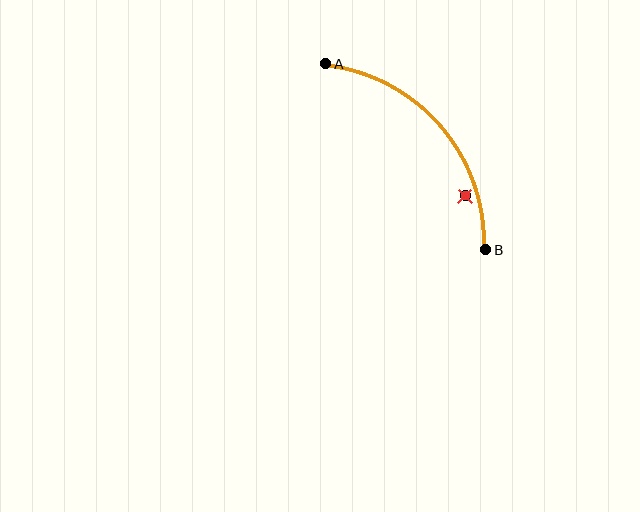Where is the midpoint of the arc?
The arc midpoint is the point on the curve farthest from the straight line joining A and B. It sits above and to the right of that line.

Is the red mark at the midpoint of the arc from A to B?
No — the red mark does not lie on the arc at all. It sits slightly inside the curve.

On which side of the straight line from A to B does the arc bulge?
The arc bulges above and to the right of the straight line connecting A and B.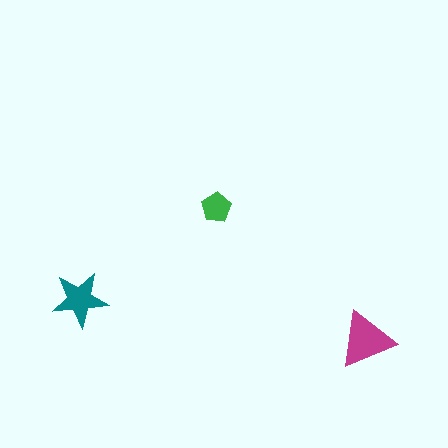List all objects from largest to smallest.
The magenta triangle, the teal star, the green pentagon.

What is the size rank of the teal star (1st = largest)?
2nd.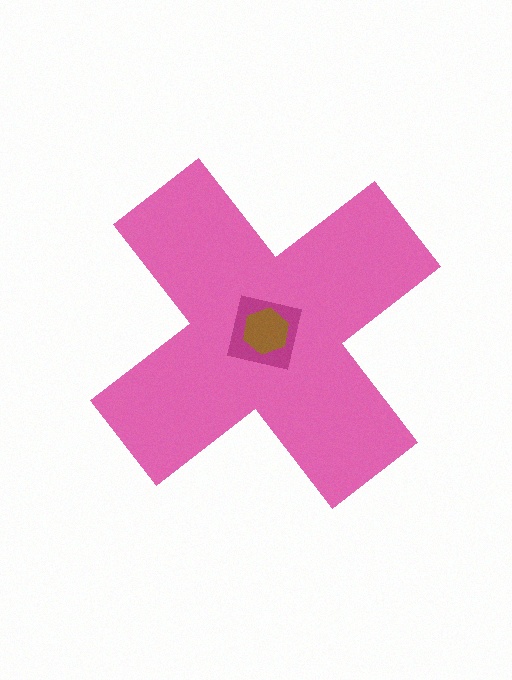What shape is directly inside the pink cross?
The magenta square.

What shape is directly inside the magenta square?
The brown hexagon.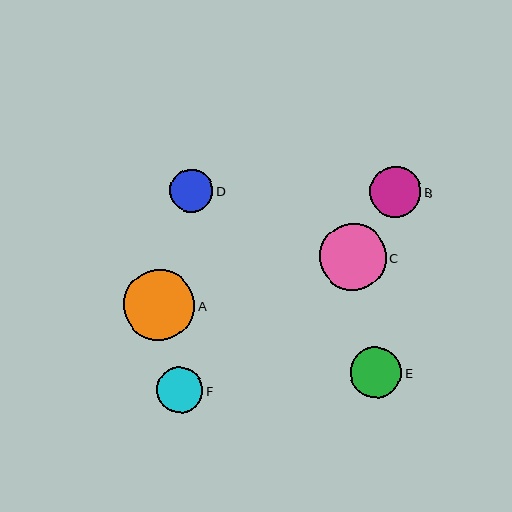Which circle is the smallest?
Circle D is the smallest with a size of approximately 43 pixels.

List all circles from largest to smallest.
From largest to smallest: A, C, B, E, F, D.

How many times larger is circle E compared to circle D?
Circle E is approximately 1.2 times the size of circle D.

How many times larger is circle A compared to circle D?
Circle A is approximately 1.7 times the size of circle D.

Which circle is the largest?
Circle A is the largest with a size of approximately 72 pixels.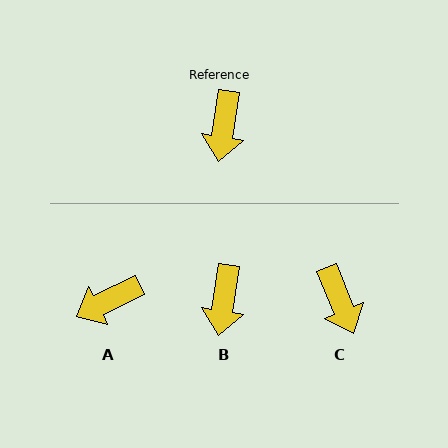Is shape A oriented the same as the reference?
No, it is off by about 55 degrees.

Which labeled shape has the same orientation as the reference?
B.